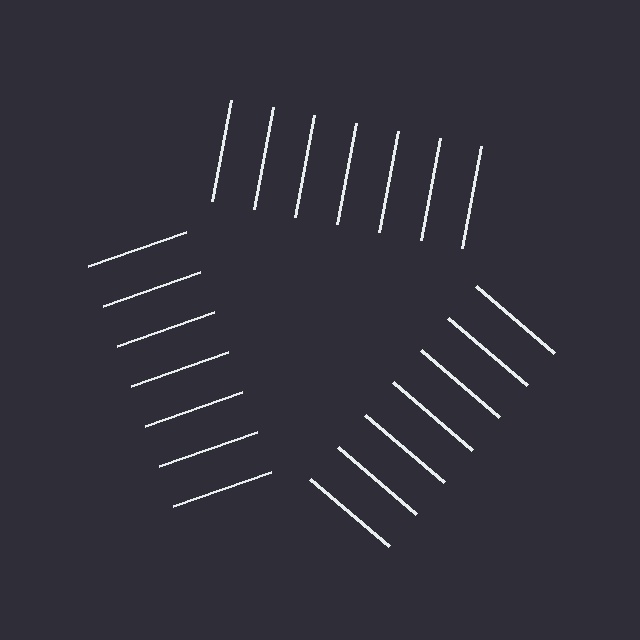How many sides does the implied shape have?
3 sides — the line-ends trace a triangle.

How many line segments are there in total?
21 — 7 along each of the 3 edges.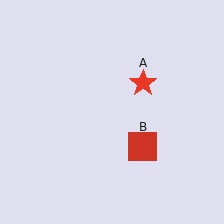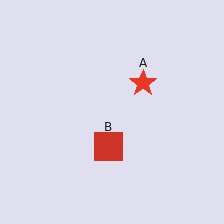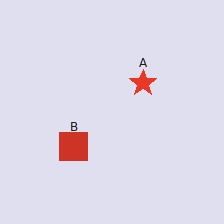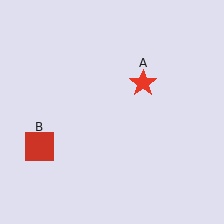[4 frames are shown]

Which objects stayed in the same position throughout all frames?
Red star (object A) remained stationary.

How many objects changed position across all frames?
1 object changed position: red square (object B).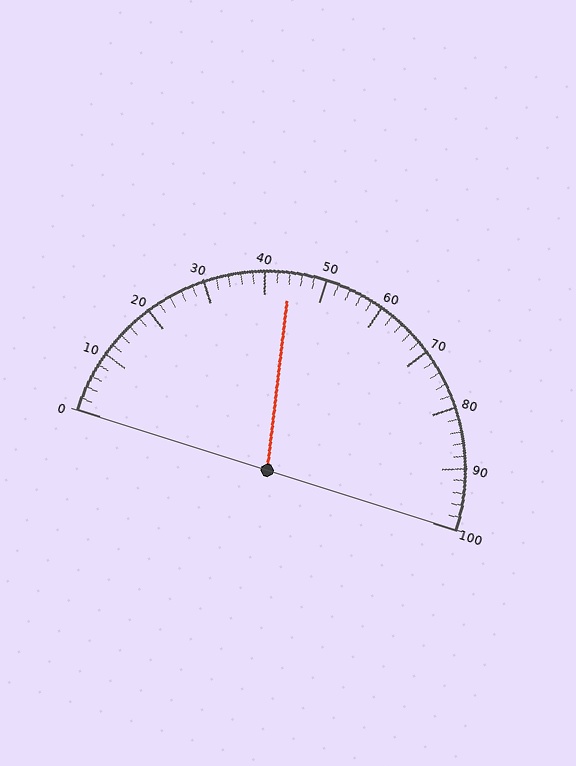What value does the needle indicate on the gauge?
The needle indicates approximately 44.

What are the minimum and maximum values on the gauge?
The gauge ranges from 0 to 100.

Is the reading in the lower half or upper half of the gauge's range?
The reading is in the lower half of the range (0 to 100).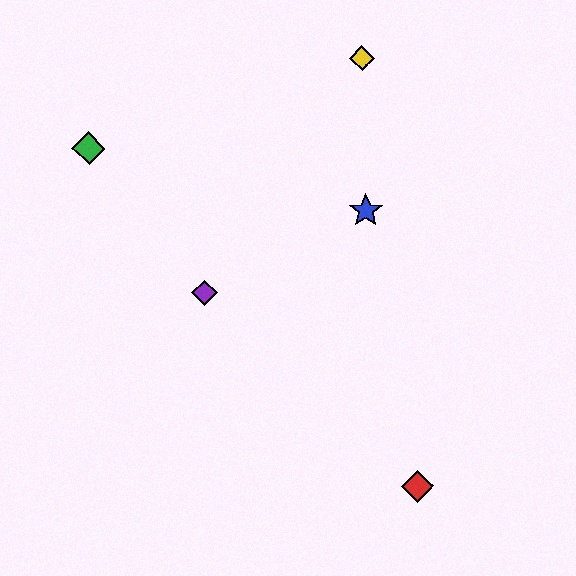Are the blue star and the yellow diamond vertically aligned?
Yes, both are at x≈366.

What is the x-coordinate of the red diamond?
The red diamond is at x≈418.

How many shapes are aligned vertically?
2 shapes (the blue star, the yellow diamond) are aligned vertically.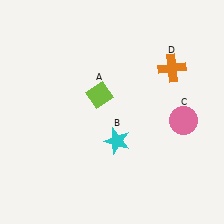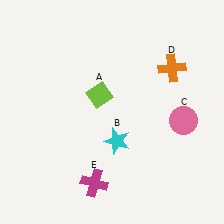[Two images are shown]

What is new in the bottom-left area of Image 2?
A magenta cross (E) was added in the bottom-left area of Image 2.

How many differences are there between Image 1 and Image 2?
There is 1 difference between the two images.